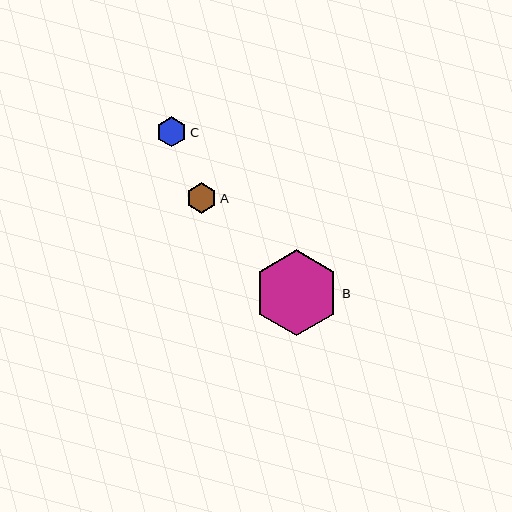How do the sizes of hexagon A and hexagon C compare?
Hexagon A and hexagon C are approximately the same size.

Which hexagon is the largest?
Hexagon B is the largest with a size of approximately 86 pixels.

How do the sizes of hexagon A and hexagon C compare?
Hexagon A and hexagon C are approximately the same size.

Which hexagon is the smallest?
Hexagon C is the smallest with a size of approximately 30 pixels.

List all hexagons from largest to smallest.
From largest to smallest: B, A, C.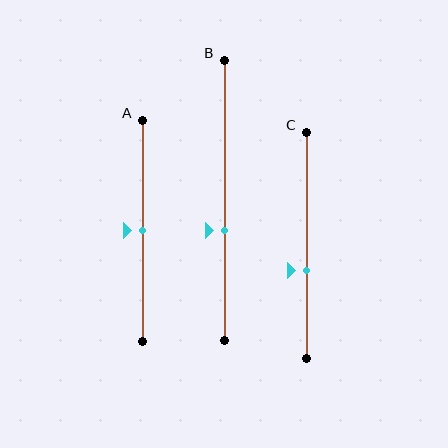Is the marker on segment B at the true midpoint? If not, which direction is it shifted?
No, the marker on segment B is shifted downward by about 11% of the segment length.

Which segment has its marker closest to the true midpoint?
Segment A has its marker closest to the true midpoint.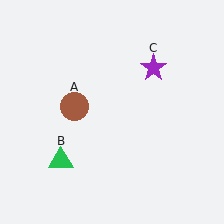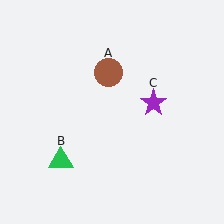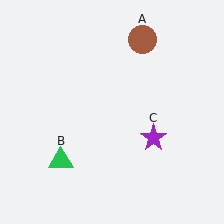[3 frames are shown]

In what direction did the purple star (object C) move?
The purple star (object C) moved down.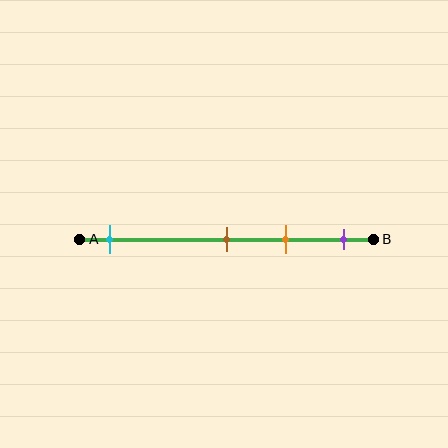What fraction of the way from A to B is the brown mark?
The brown mark is approximately 50% (0.5) of the way from A to B.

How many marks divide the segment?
There are 4 marks dividing the segment.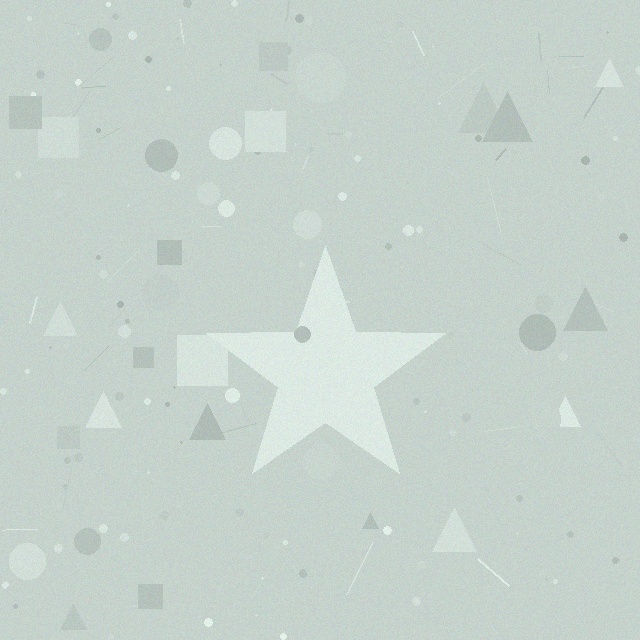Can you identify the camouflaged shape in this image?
The camouflaged shape is a star.